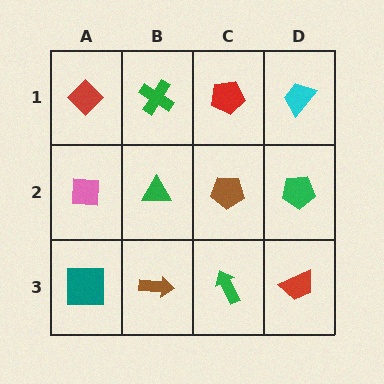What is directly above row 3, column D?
A green pentagon.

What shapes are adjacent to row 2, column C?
A red pentagon (row 1, column C), a green arrow (row 3, column C), a green triangle (row 2, column B), a green pentagon (row 2, column D).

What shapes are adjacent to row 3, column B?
A green triangle (row 2, column B), a teal square (row 3, column A), a green arrow (row 3, column C).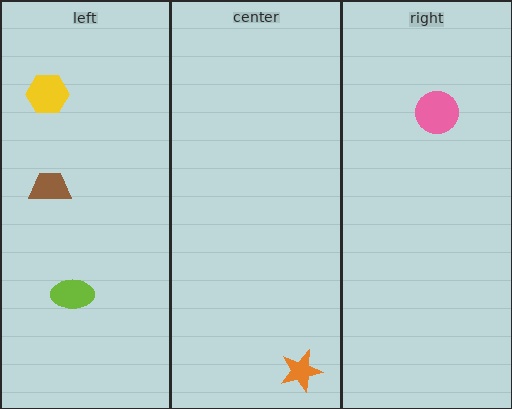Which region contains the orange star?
The center region.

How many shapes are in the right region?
1.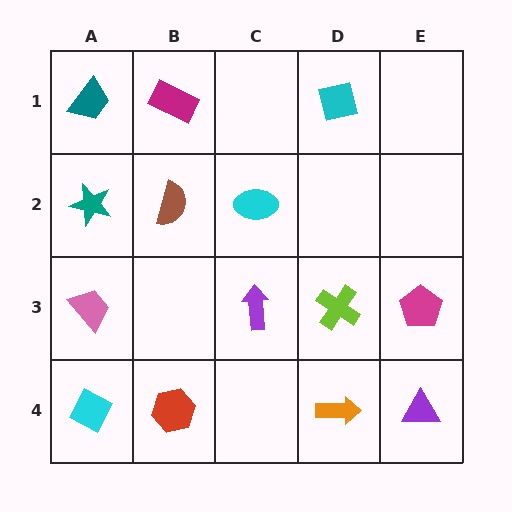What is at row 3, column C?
A purple arrow.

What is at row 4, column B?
A red hexagon.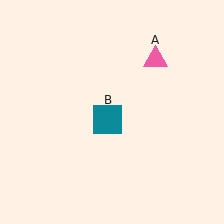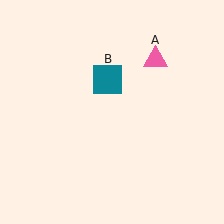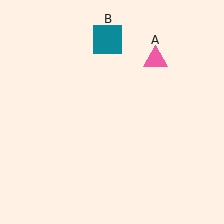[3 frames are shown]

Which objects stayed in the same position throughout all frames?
Pink triangle (object A) remained stationary.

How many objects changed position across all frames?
1 object changed position: teal square (object B).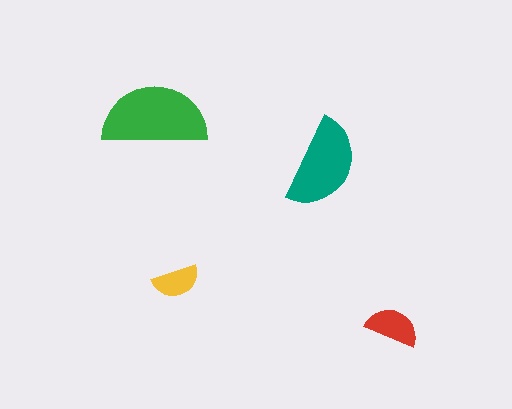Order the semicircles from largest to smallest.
the green one, the teal one, the red one, the yellow one.